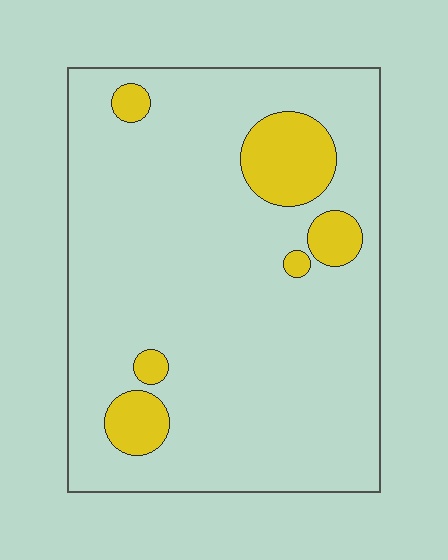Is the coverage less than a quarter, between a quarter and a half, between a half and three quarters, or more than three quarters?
Less than a quarter.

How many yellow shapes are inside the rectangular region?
6.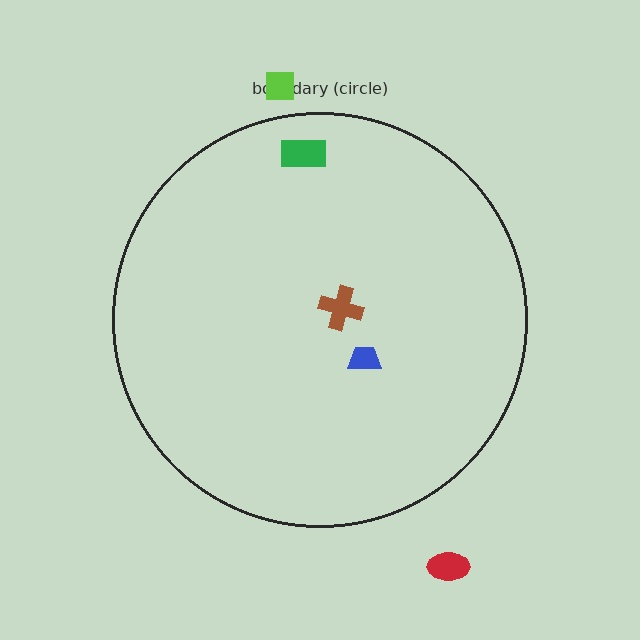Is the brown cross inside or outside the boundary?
Inside.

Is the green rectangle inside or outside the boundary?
Inside.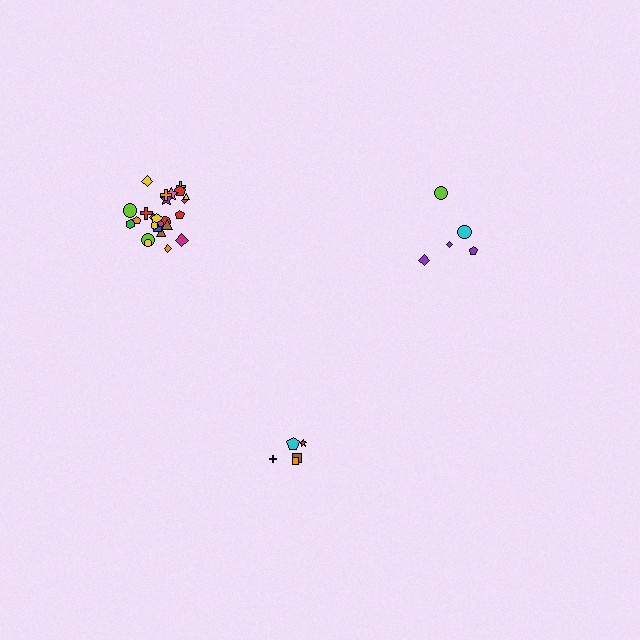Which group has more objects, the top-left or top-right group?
The top-left group.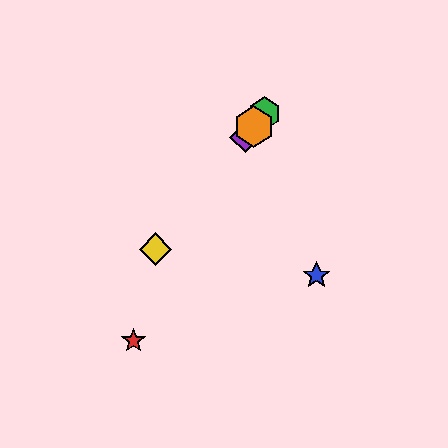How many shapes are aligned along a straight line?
4 shapes (the green hexagon, the yellow diamond, the purple diamond, the orange hexagon) are aligned along a straight line.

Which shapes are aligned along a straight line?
The green hexagon, the yellow diamond, the purple diamond, the orange hexagon are aligned along a straight line.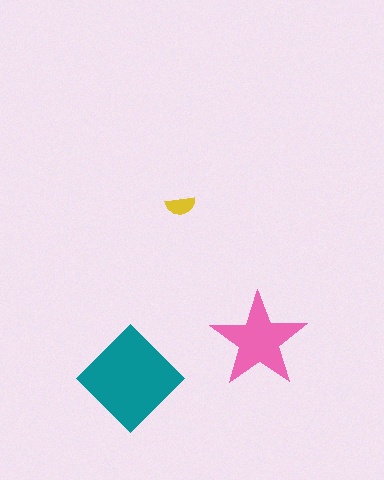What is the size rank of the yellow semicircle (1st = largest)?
3rd.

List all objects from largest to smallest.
The teal diamond, the pink star, the yellow semicircle.